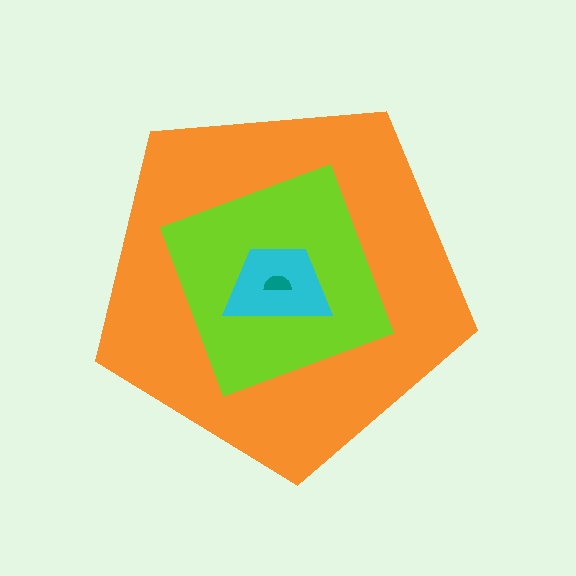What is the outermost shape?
The orange pentagon.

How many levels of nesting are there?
4.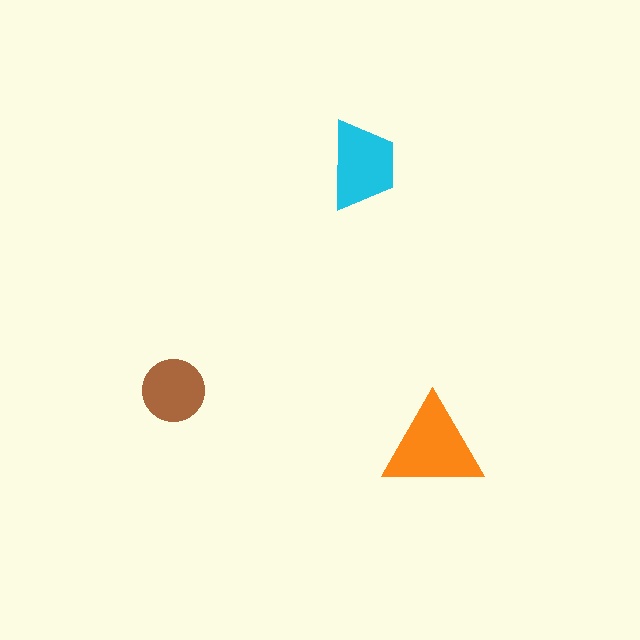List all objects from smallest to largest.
The brown circle, the cyan trapezoid, the orange triangle.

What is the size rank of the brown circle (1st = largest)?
3rd.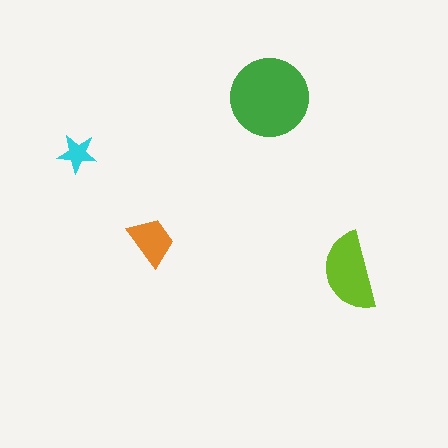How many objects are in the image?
There are 4 objects in the image.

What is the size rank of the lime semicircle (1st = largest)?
2nd.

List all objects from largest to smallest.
The green circle, the lime semicircle, the orange trapezoid, the cyan star.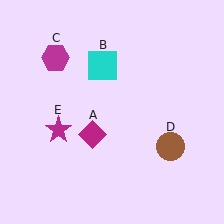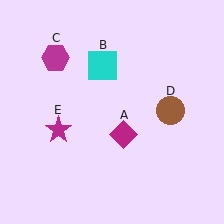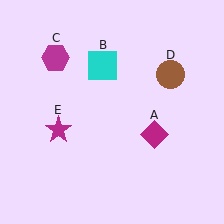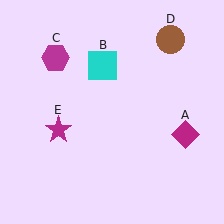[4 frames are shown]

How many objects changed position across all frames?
2 objects changed position: magenta diamond (object A), brown circle (object D).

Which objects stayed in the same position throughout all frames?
Cyan square (object B) and magenta hexagon (object C) and magenta star (object E) remained stationary.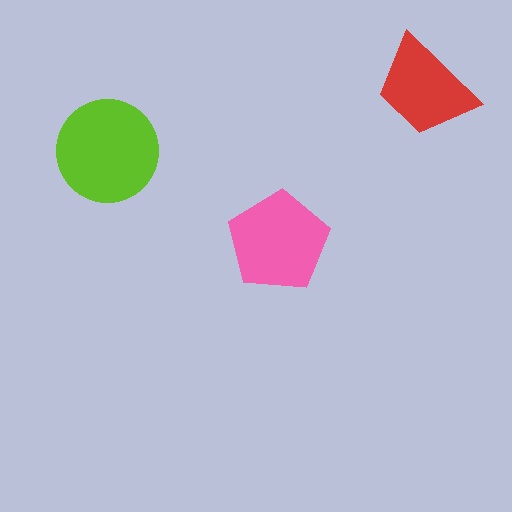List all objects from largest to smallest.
The lime circle, the pink pentagon, the red trapezoid.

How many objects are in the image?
There are 3 objects in the image.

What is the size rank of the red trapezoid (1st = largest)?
3rd.